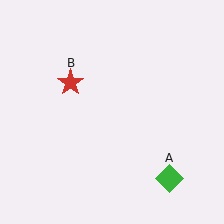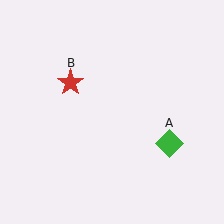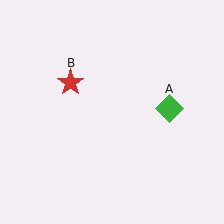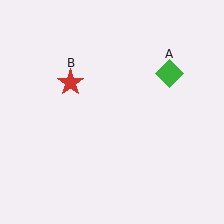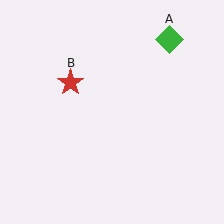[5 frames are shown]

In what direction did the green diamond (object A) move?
The green diamond (object A) moved up.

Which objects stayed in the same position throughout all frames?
Red star (object B) remained stationary.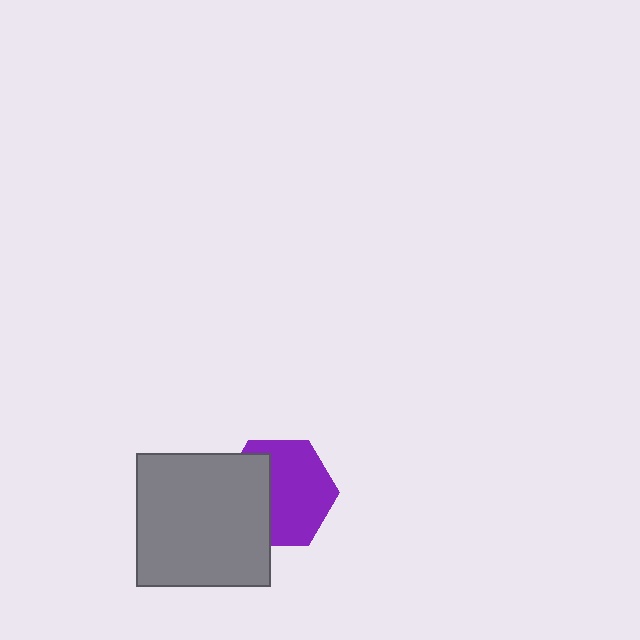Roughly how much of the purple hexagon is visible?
About half of it is visible (roughly 62%).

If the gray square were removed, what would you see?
You would see the complete purple hexagon.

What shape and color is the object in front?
The object in front is a gray square.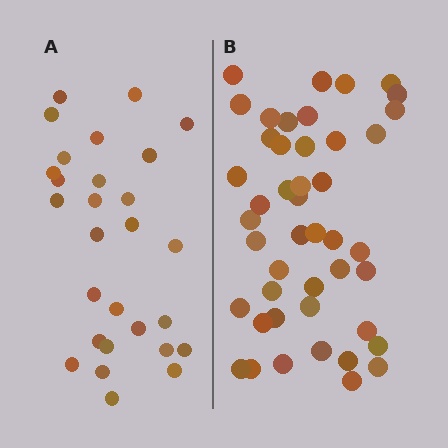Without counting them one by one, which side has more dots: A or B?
Region B (the right region) has more dots.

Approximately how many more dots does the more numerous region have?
Region B has approximately 15 more dots than region A.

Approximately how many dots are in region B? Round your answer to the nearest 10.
About 40 dots. (The exact count is 45, which rounds to 40.)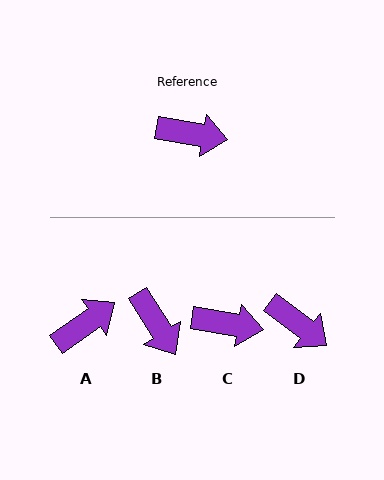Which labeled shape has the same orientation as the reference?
C.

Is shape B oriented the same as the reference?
No, it is off by about 48 degrees.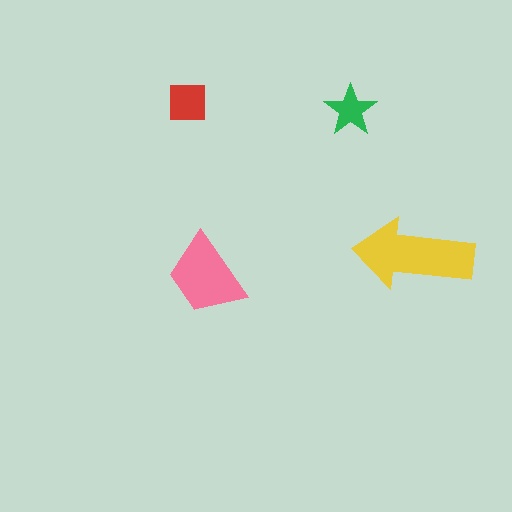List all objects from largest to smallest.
The yellow arrow, the pink trapezoid, the red square, the green star.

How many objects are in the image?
There are 4 objects in the image.